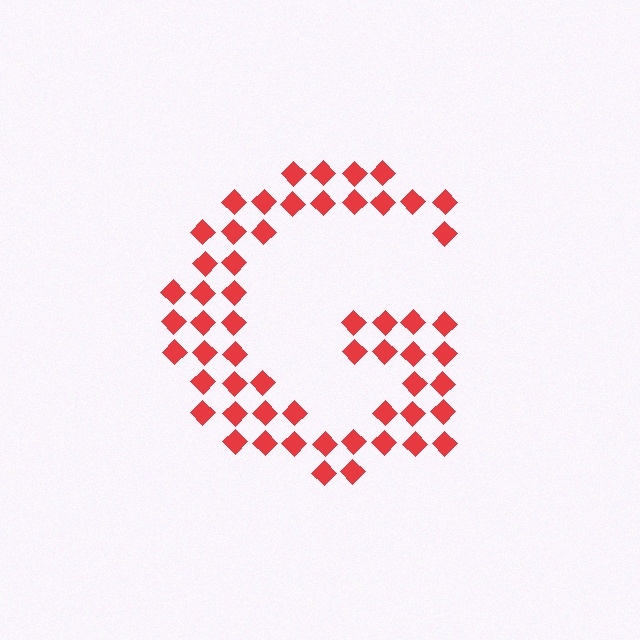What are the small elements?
The small elements are diamonds.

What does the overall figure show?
The overall figure shows the letter G.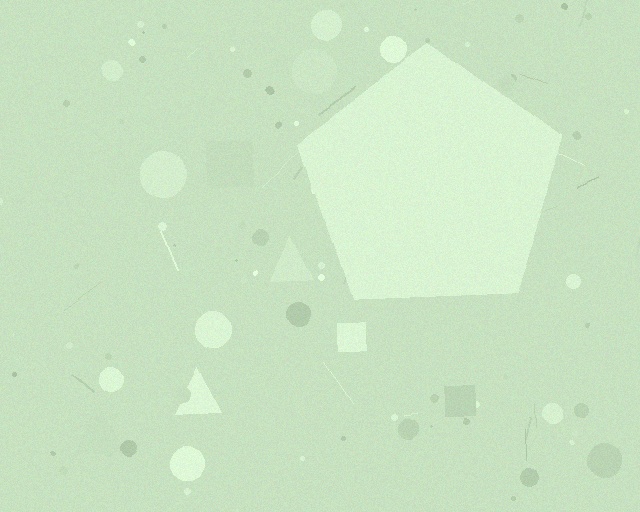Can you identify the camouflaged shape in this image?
The camouflaged shape is a pentagon.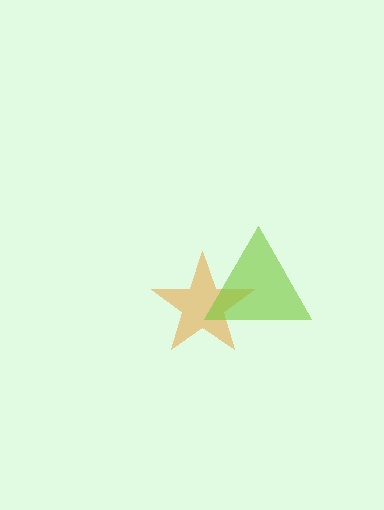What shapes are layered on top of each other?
The layered shapes are: an orange star, a lime triangle.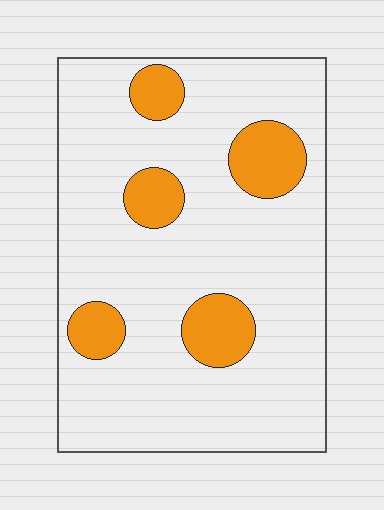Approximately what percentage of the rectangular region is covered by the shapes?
Approximately 15%.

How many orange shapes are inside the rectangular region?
5.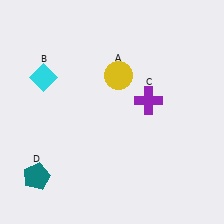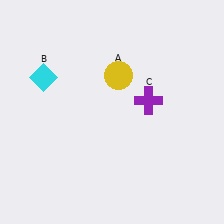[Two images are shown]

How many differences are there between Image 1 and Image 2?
There is 1 difference between the two images.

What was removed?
The teal pentagon (D) was removed in Image 2.